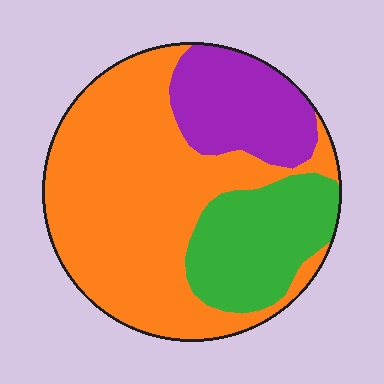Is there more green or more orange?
Orange.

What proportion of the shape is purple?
Purple takes up about one fifth (1/5) of the shape.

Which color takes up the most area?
Orange, at roughly 60%.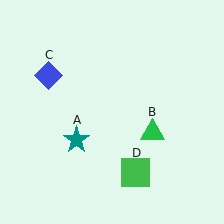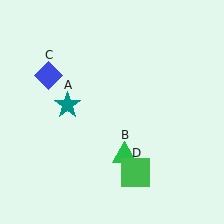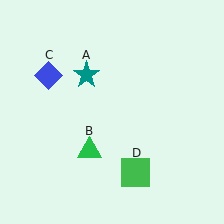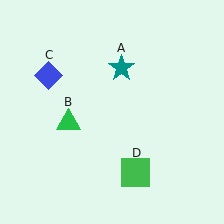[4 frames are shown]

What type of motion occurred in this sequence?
The teal star (object A), green triangle (object B) rotated clockwise around the center of the scene.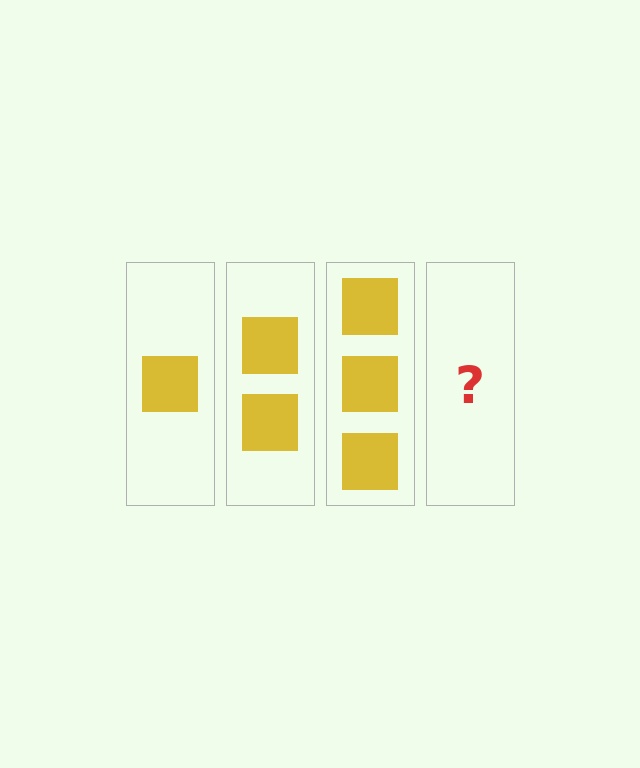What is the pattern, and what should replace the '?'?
The pattern is that each step adds one more square. The '?' should be 4 squares.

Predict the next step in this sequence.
The next step is 4 squares.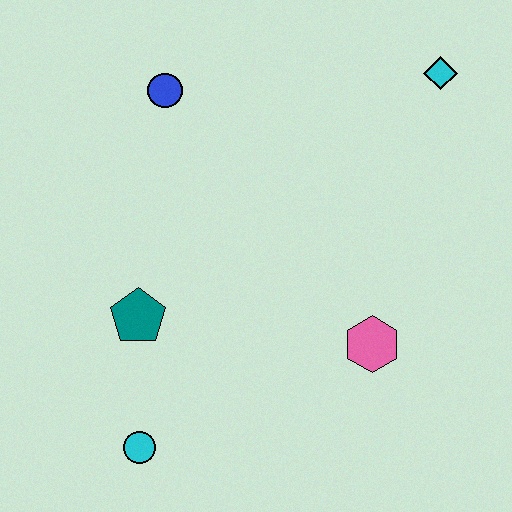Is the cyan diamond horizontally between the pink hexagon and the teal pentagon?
No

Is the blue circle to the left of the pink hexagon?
Yes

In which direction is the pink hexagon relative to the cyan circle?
The pink hexagon is to the right of the cyan circle.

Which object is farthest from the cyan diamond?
The cyan circle is farthest from the cyan diamond.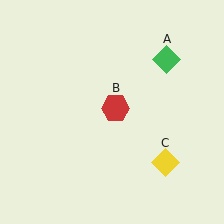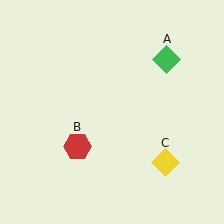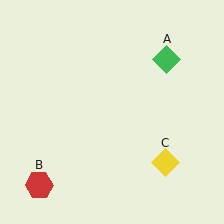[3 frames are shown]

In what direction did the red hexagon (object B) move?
The red hexagon (object B) moved down and to the left.